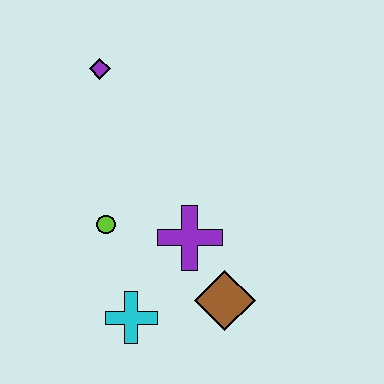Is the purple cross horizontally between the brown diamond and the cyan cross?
Yes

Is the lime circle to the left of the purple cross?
Yes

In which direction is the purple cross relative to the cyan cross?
The purple cross is above the cyan cross.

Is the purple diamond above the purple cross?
Yes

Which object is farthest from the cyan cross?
The purple diamond is farthest from the cyan cross.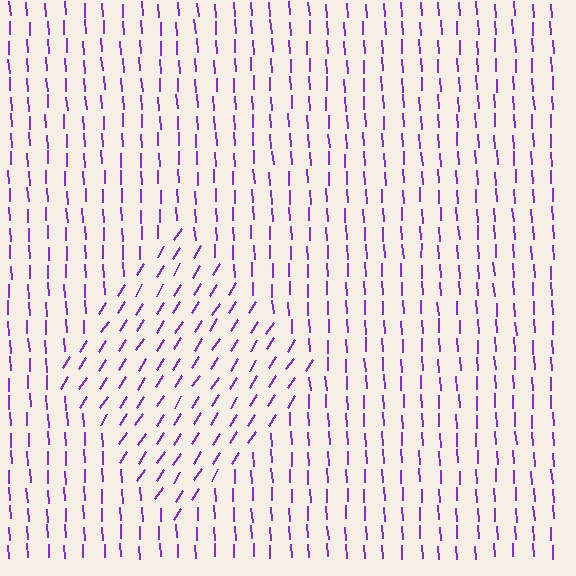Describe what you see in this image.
The image is filled with small purple line segments. A diamond region in the image has lines oriented differently from the surrounding lines, creating a visible texture boundary.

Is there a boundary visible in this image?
Yes, there is a texture boundary formed by a change in line orientation.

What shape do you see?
I see a diamond.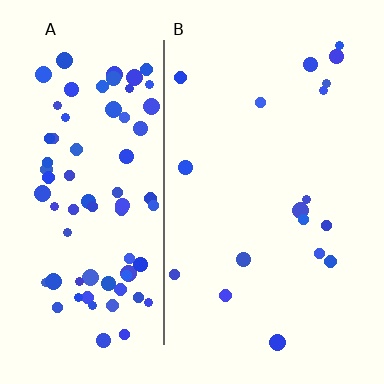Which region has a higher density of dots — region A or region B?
A (the left).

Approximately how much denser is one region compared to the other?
Approximately 4.5× — region A over region B.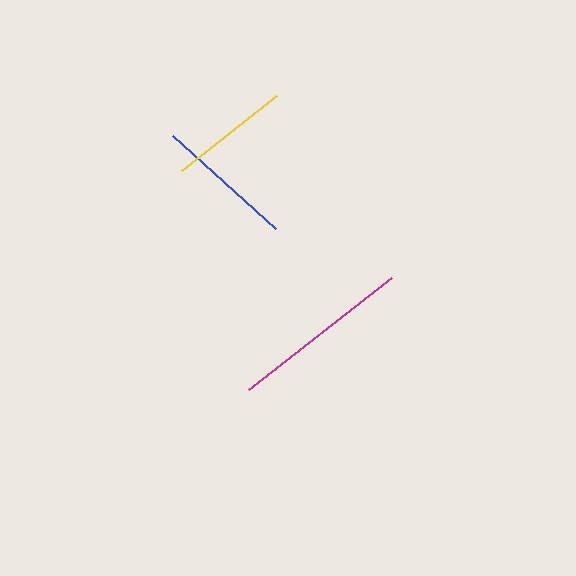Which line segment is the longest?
The magenta line is the longest at approximately 181 pixels.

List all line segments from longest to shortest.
From longest to shortest: magenta, blue, yellow.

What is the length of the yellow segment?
The yellow segment is approximately 121 pixels long.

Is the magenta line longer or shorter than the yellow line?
The magenta line is longer than the yellow line.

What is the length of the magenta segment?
The magenta segment is approximately 181 pixels long.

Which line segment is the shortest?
The yellow line is the shortest at approximately 121 pixels.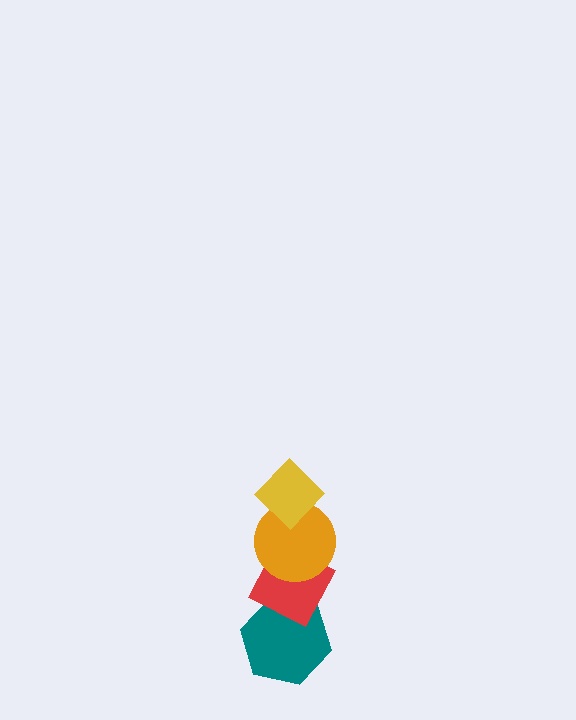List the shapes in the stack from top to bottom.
From top to bottom: the yellow diamond, the orange circle, the red diamond, the teal hexagon.